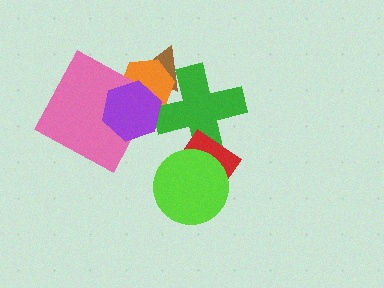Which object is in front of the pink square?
The purple hexagon is in front of the pink square.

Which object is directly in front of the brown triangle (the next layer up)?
The orange hexagon is directly in front of the brown triangle.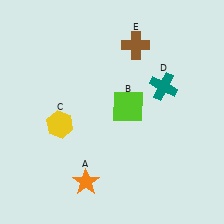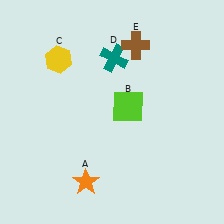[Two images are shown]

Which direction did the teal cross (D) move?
The teal cross (D) moved left.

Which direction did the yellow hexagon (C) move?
The yellow hexagon (C) moved up.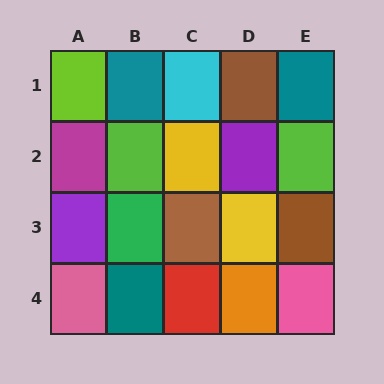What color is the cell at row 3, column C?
Brown.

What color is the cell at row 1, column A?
Lime.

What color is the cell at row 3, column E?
Brown.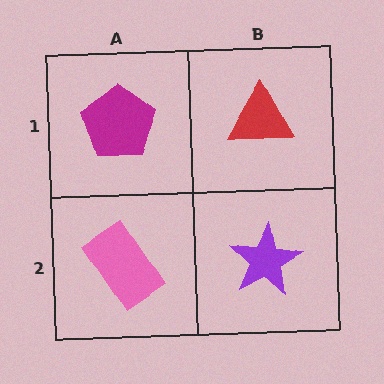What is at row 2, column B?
A purple star.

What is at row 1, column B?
A red triangle.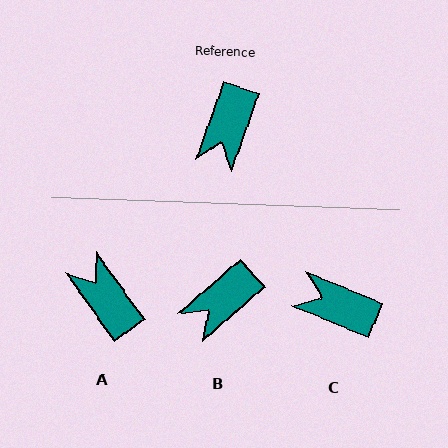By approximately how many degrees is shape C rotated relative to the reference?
Approximately 93 degrees clockwise.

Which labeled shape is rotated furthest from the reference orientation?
A, about 125 degrees away.